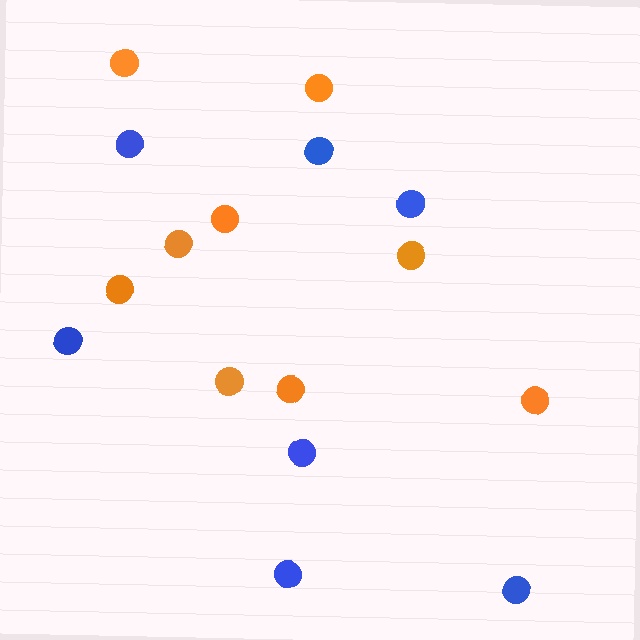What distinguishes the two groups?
There are 2 groups: one group of orange circles (9) and one group of blue circles (7).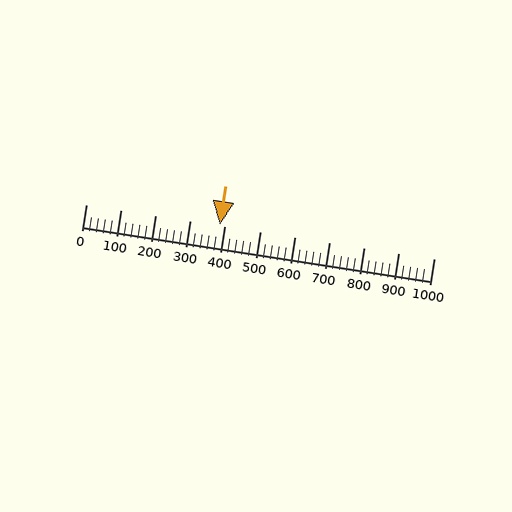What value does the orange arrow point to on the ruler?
The orange arrow points to approximately 386.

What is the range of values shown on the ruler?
The ruler shows values from 0 to 1000.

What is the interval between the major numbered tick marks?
The major tick marks are spaced 100 units apart.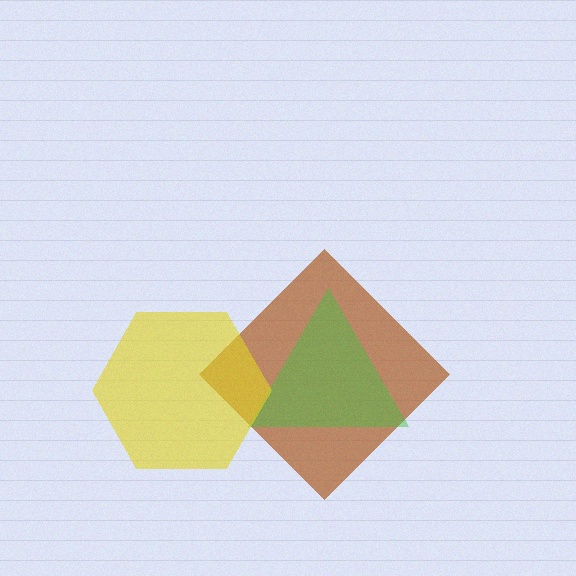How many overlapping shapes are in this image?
There are 3 overlapping shapes in the image.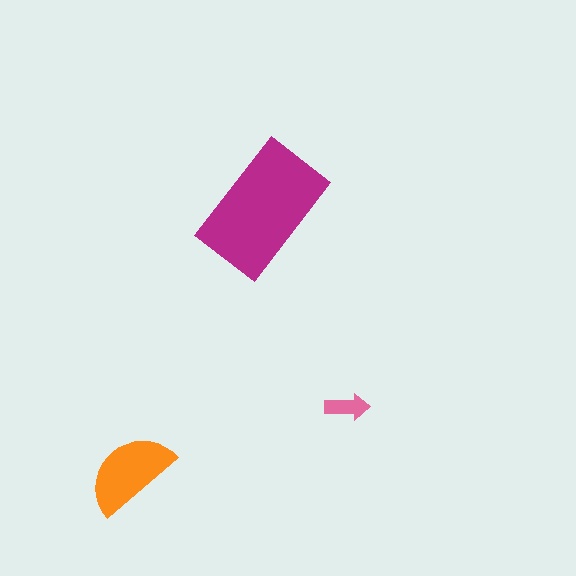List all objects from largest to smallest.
The magenta rectangle, the orange semicircle, the pink arrow.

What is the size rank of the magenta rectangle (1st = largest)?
1st.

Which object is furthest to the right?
The pink arrow is rightmost.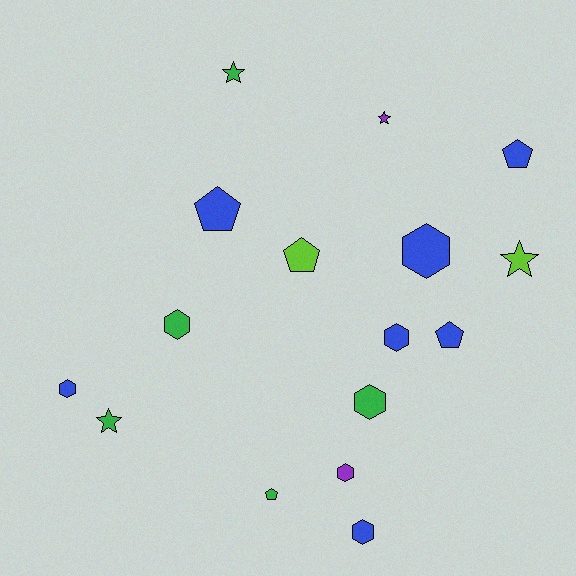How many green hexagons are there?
There are 2 green hexagons.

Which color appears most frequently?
Blue, with 7 objects.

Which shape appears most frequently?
Hexagon, with 7 objects.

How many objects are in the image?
There are 16 objects.